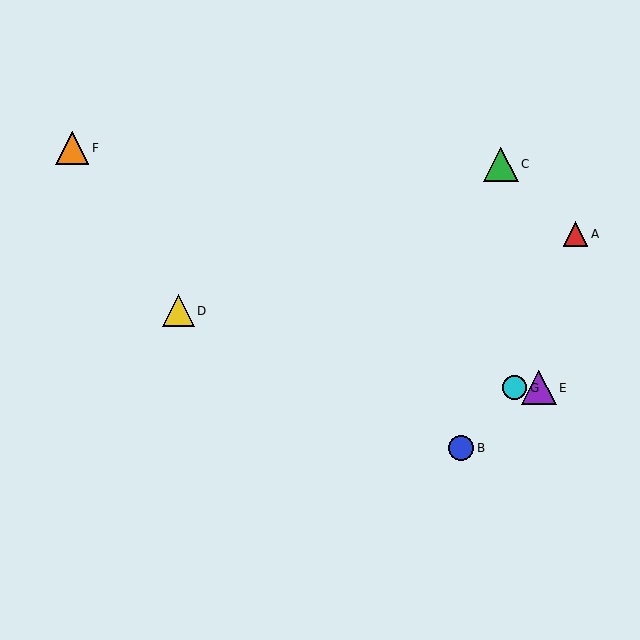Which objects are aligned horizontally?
Objects E, G are aligned horizontally.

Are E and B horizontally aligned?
No, E is at y≈388 and B is at y≈448.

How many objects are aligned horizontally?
2 objects (E, G) are aligned horizontally.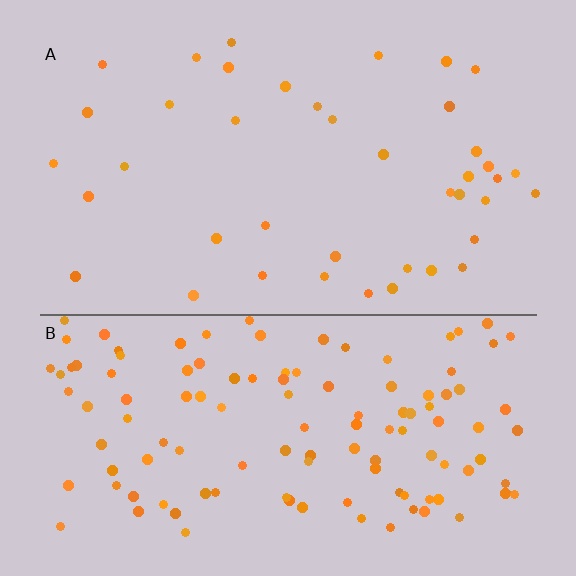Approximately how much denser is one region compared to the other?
Approximately 3.0× — region B over region A.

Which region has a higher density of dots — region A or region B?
B (the bottom).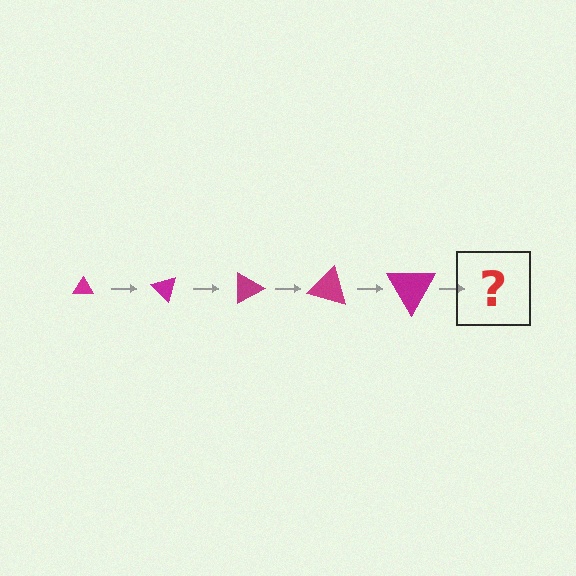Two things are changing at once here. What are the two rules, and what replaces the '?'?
The two rules are that the triangle grows larger each step and it rotates 45 degrees each step. The '?' should be a triangle, larger than the previous one and rotated 225 degrees from the start.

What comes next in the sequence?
The next element should be a triangle, larger than the previous one and rotated 225 degrees from the start.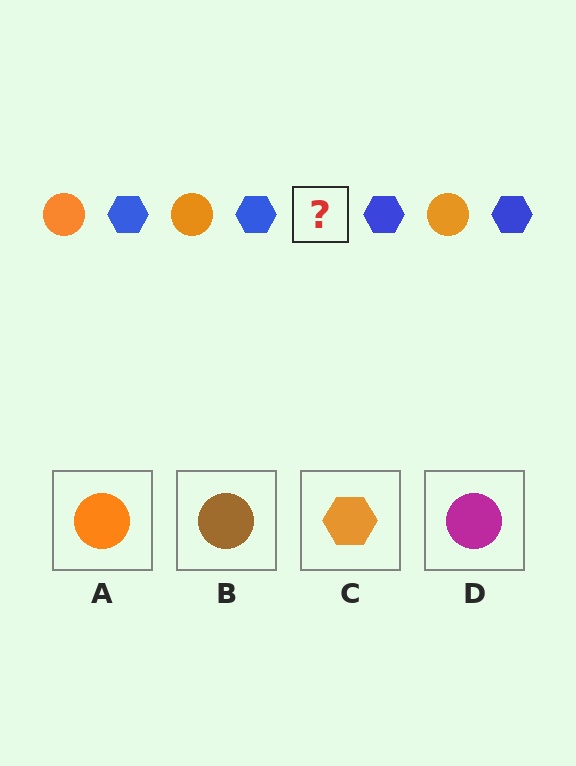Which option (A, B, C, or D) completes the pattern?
A.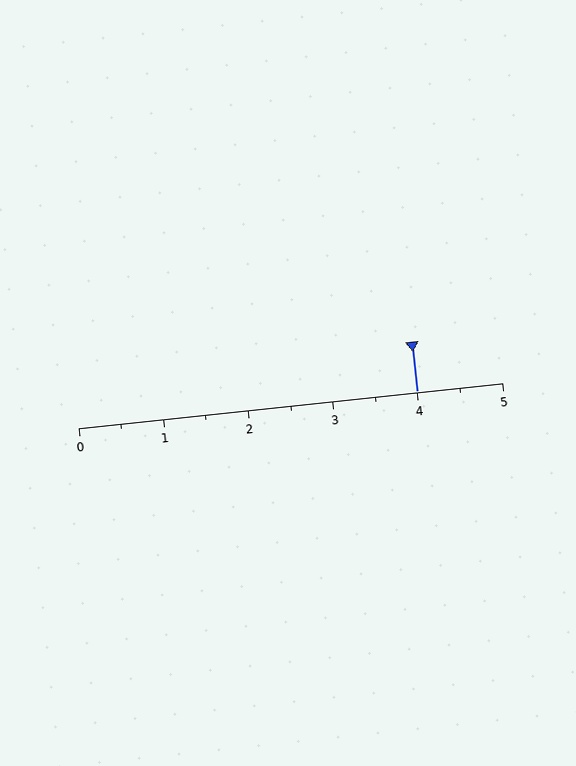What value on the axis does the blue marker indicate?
The marker indicates approximately 4.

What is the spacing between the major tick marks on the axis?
The major ticks are spaced 1 apart.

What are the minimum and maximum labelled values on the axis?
The axis runs from 0 to 5.